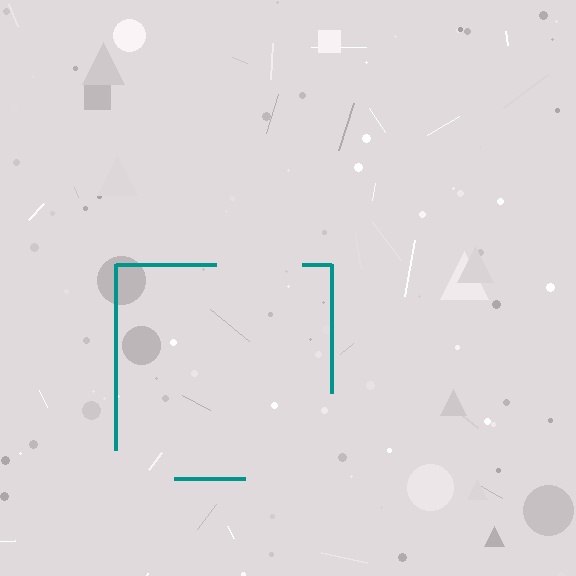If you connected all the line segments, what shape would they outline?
They would outline a square.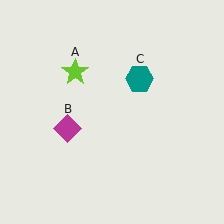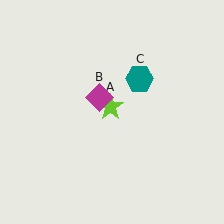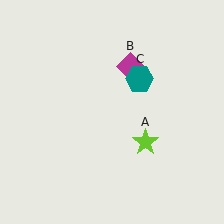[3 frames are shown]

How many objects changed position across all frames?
2 objects changed position: lime star (object A), magenta diamond (object B).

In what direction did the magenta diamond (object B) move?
The magenta diamond (object B) moved up and to the right.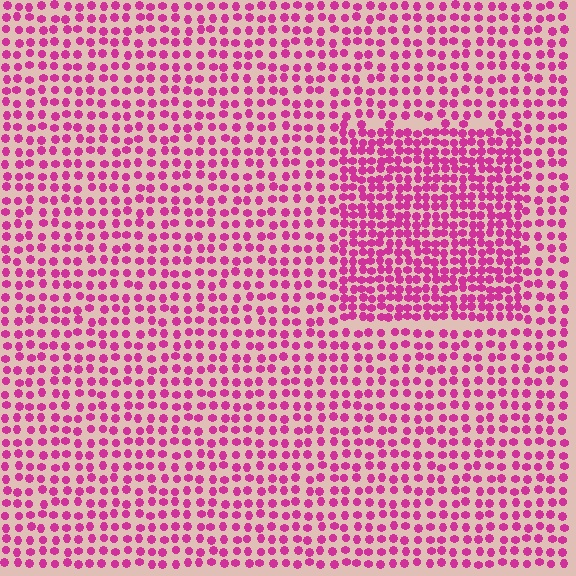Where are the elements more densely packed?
The elements are more densely packed inside the rectangle boundary.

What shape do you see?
I see a rectangle.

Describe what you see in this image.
The image contains small magenta elements arranged at two different densities. A rectangle-shaped region is visible where the elements are more densely packed than the surrounding area.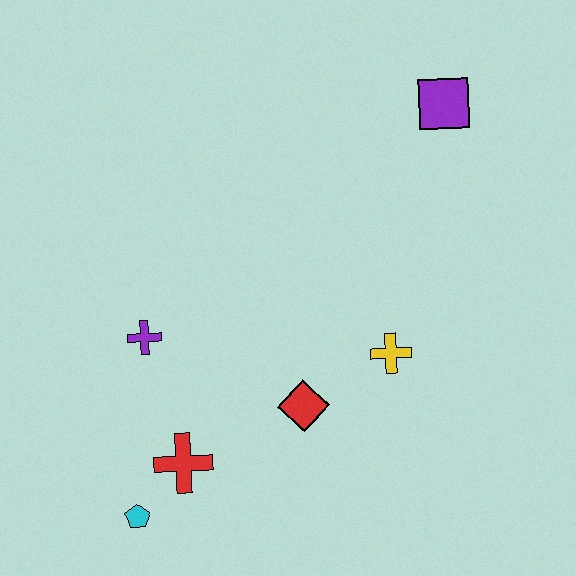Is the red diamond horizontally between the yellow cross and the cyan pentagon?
Yes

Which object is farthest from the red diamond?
The purple square is farthest from the red diamond.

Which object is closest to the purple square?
The yellow cross is closest to the purple square.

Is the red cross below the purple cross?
Yes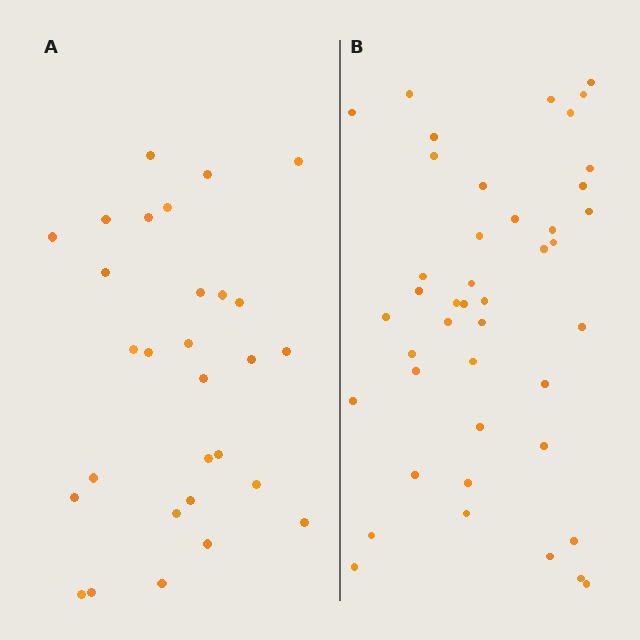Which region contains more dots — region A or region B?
Region B (the right region) has more dots.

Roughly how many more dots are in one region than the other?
Region B has approximately 15 more dots than region A.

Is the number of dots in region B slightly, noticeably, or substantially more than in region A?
Region B has substantially more. The ratio is roughly 1.5 to 1.